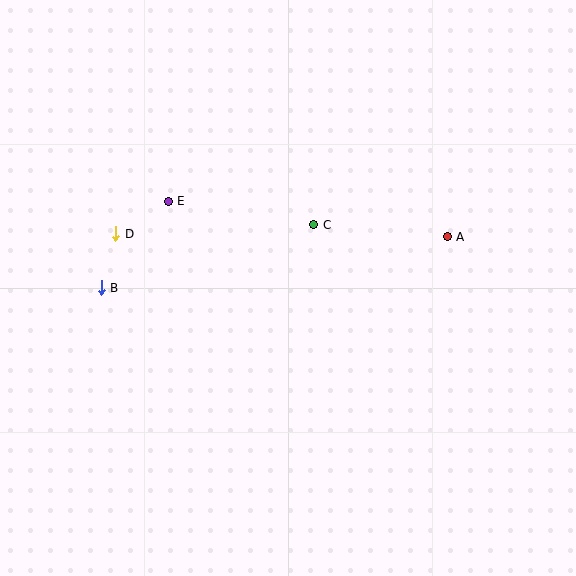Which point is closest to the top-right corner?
Point A is closest to the top-right corner.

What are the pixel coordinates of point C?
Point C is at (314, 225).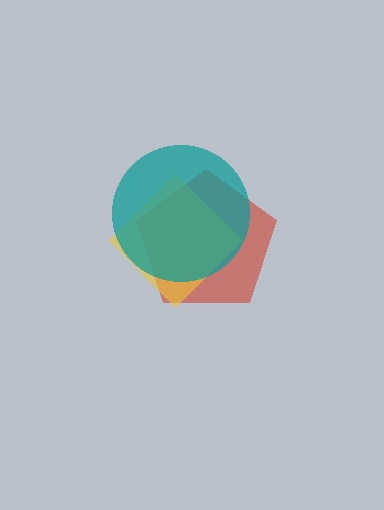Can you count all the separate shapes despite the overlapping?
Yes, there are 3 separate shapes.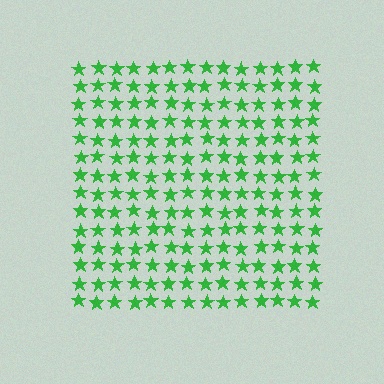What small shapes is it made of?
It is made of small stars.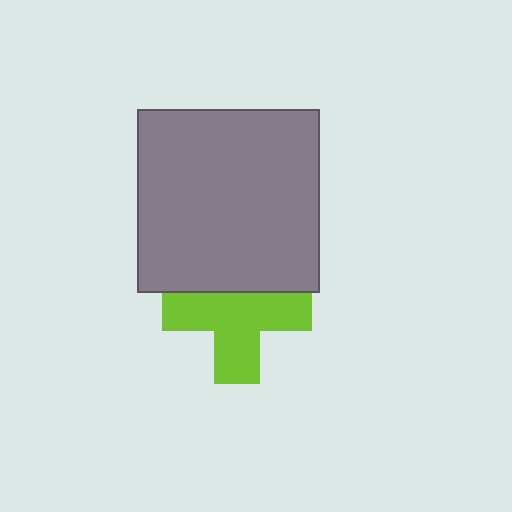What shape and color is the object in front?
The object in front is a gray square.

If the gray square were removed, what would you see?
You would see the complete lime cross.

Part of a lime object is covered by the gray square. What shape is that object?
It is a cross.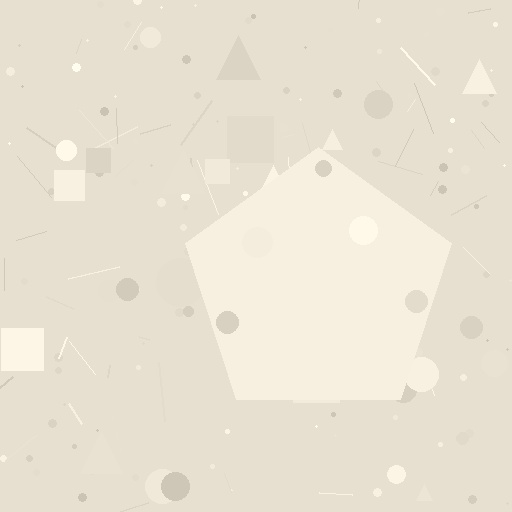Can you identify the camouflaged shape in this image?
The camouflaged shape is a pentagon.